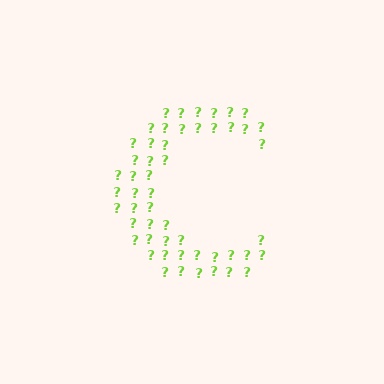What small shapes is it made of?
It is made of small question marks.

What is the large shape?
The large shape is the letter C.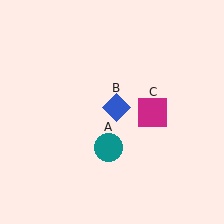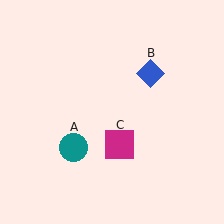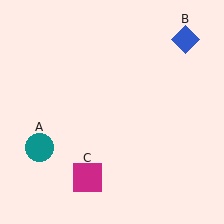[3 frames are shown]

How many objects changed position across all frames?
3 objects changed position: teal circle (object A), blue diamond (object B), magenta square (object C).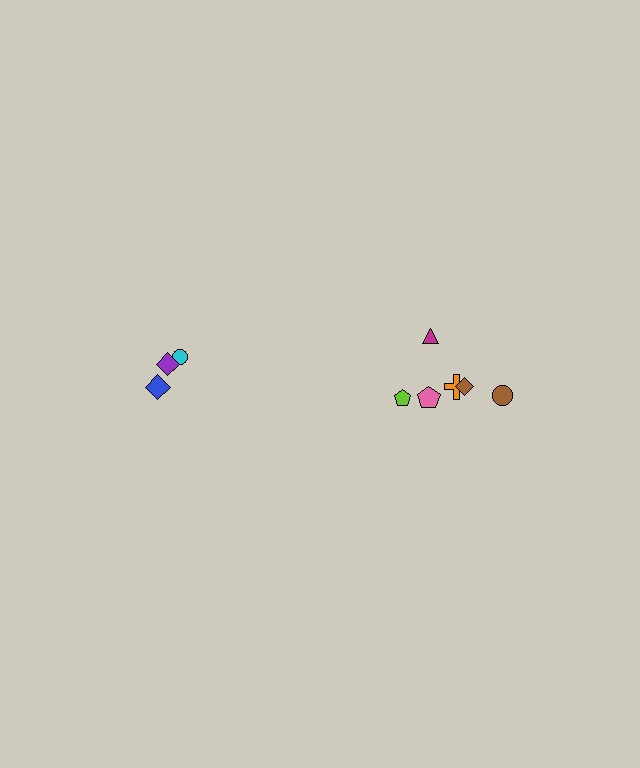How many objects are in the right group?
There are 6 objects.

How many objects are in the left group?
There are 3 objects.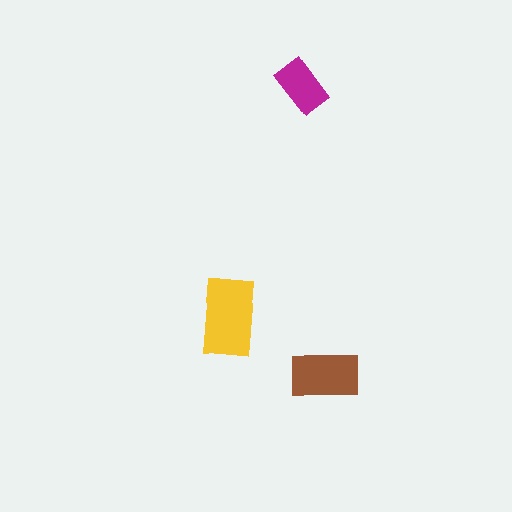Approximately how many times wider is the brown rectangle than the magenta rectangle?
About 1.5 times wider.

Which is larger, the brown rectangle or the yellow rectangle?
The yellow one.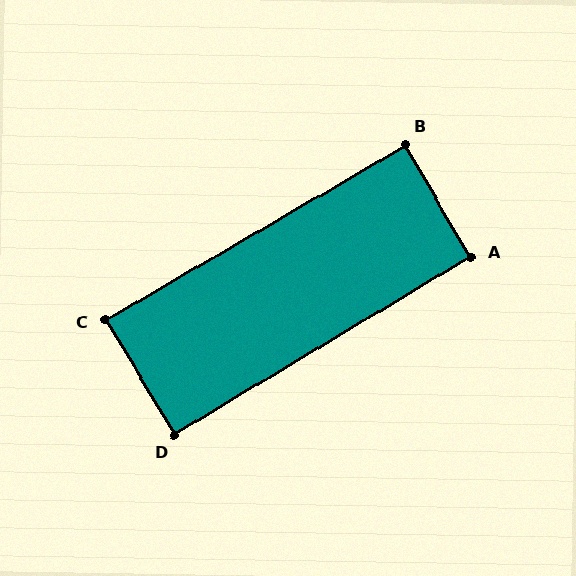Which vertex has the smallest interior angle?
C, at approximately 89 degrees.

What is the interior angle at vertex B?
Approximately 90 degrees (approximately right).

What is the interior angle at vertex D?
Approximately 90 degrees (approximately right).